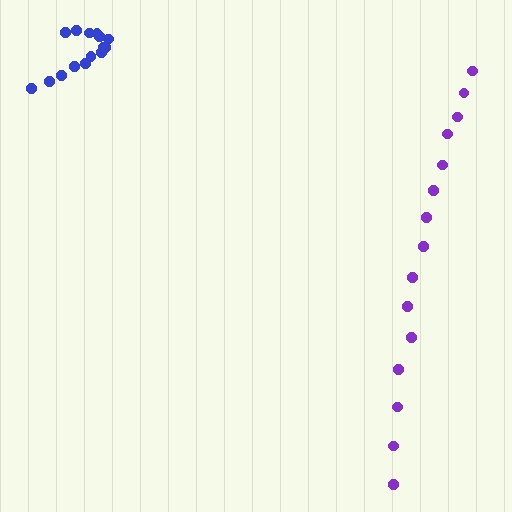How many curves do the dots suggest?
There are 2 distinct paths.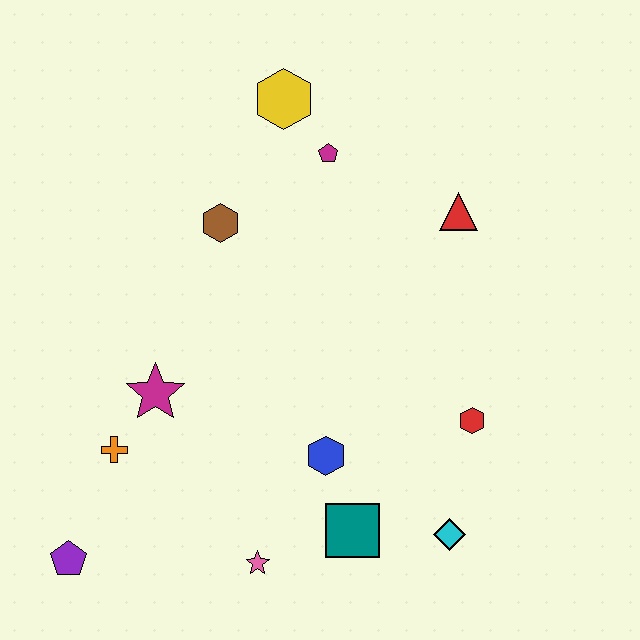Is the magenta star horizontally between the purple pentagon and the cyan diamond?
Yes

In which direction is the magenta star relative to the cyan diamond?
The magenta star is to the left of the cyan diamond.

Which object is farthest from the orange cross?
The red triangle is farthest from the orange cross.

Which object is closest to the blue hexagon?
The teal square is closest to the blue hexagon.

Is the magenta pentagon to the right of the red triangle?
No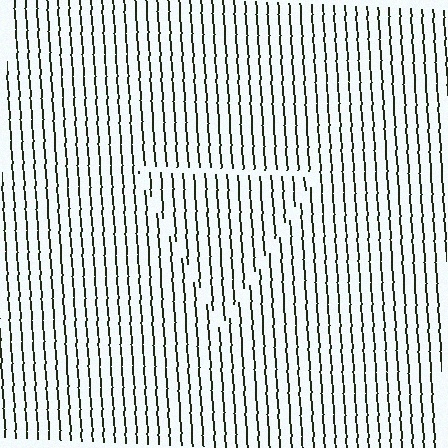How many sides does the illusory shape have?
3 sides — the line-ends trace a triangle.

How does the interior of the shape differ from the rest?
The interior of the shape contains the same grating, shifted by half a period — the contour is defined by the phase discontinuity where line-ends from the inner and outer gratings abut.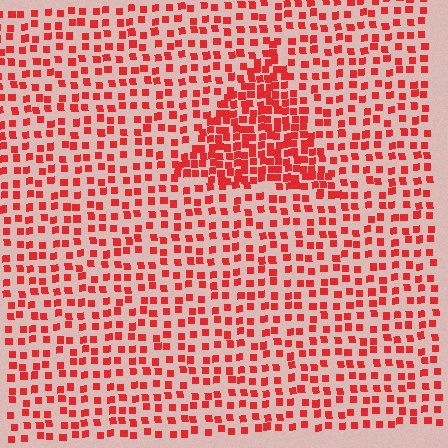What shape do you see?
I see a triangle.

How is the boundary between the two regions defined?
The boundary is defined by a change in element density (approximately 2.1x ratio). All elements are the same color, size, and shape.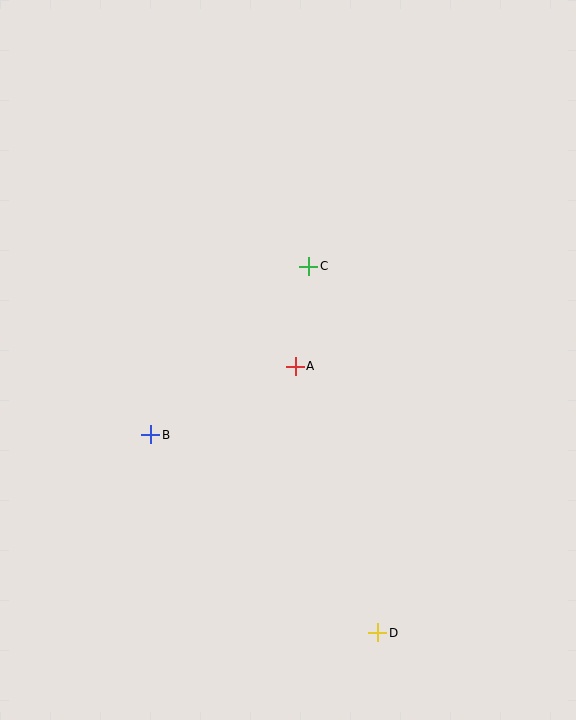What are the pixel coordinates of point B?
Point B is at (151, 435).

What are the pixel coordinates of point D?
Point D is at (378, 633).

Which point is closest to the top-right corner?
Point C is closest to the top-right corner.